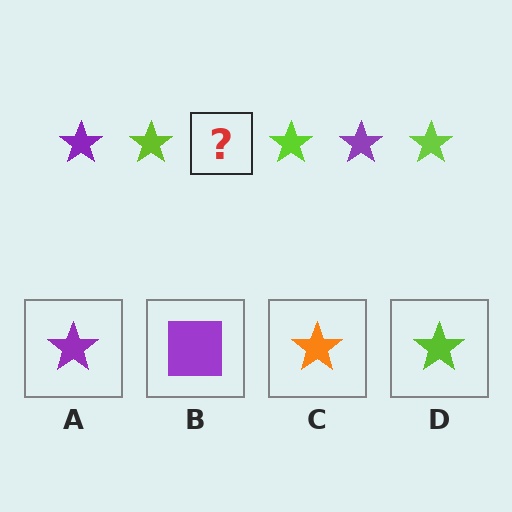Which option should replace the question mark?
Option A.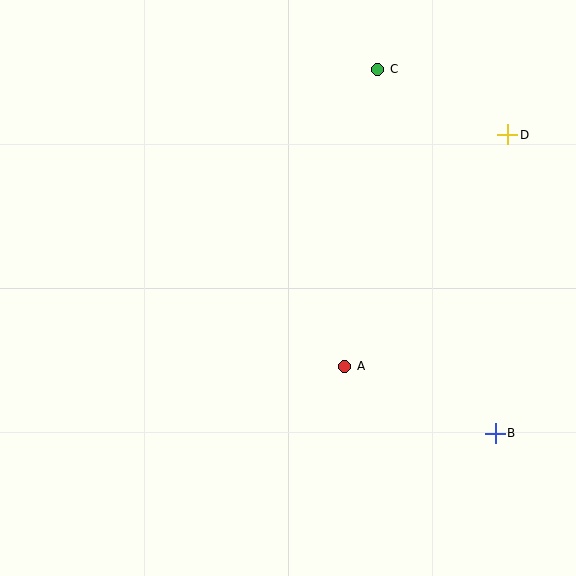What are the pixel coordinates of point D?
Point D is at (508, 135).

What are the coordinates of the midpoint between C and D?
The midpoint between C and D is at (443, 102).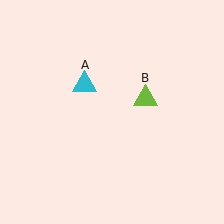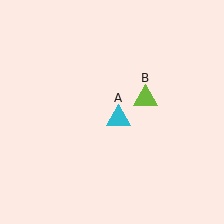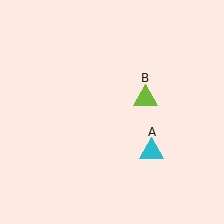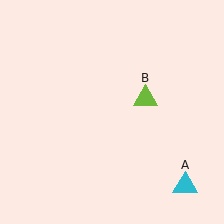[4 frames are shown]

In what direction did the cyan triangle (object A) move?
The cyan triangle (object A) moved down and to the right.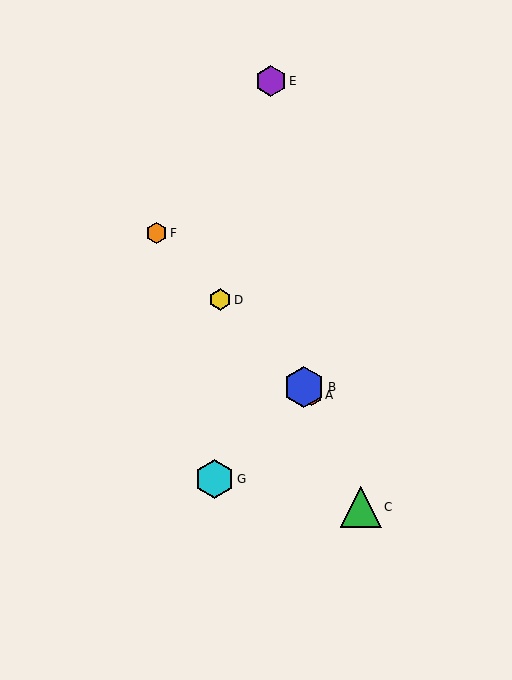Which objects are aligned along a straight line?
Objects A, B, D, F are aligned along a straight line.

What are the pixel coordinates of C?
Object C is at (361, 507).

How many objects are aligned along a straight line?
4 objects (A, B, D, F) are aligned along a straight line.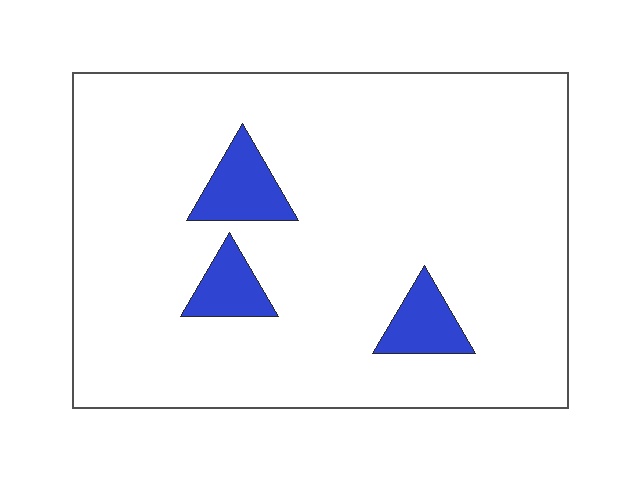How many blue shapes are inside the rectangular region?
3.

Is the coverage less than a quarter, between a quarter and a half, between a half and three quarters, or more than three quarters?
Less than a quarter.